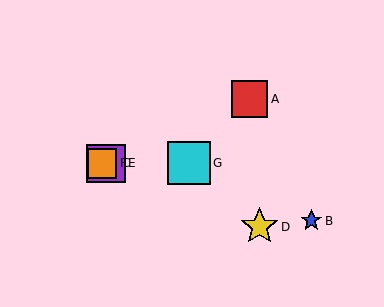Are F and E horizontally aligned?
Yes, both are at y≈163.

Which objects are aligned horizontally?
Objects C, E, F, G are aligned horizontally.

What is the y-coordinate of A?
Object A is at y≈99.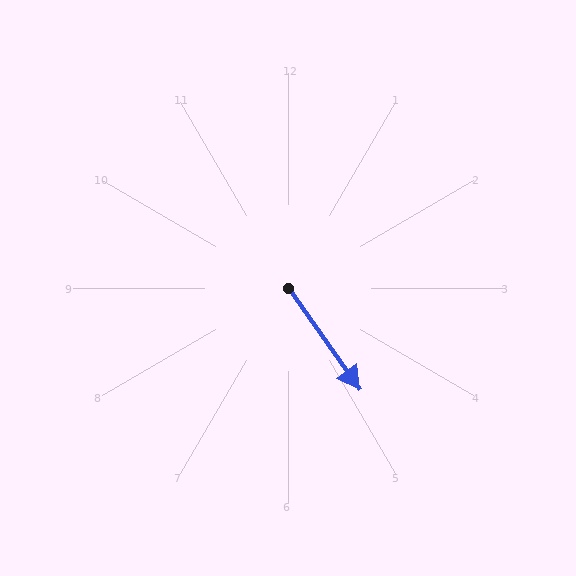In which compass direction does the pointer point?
Southeast.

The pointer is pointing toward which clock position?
Roughly 5 o'clock.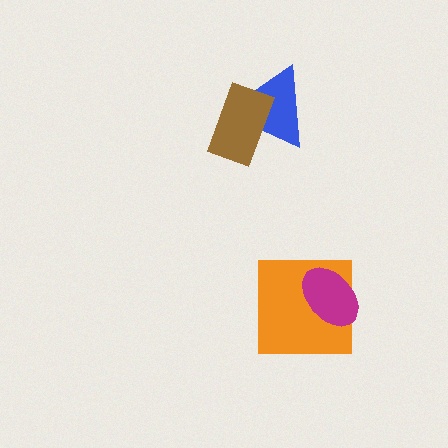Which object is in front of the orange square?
The magenta ellipse is in front of the orange square.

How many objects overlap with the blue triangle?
1 object overlaps with the blue triangle.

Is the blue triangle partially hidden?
Yes, it is partially covered by another shape.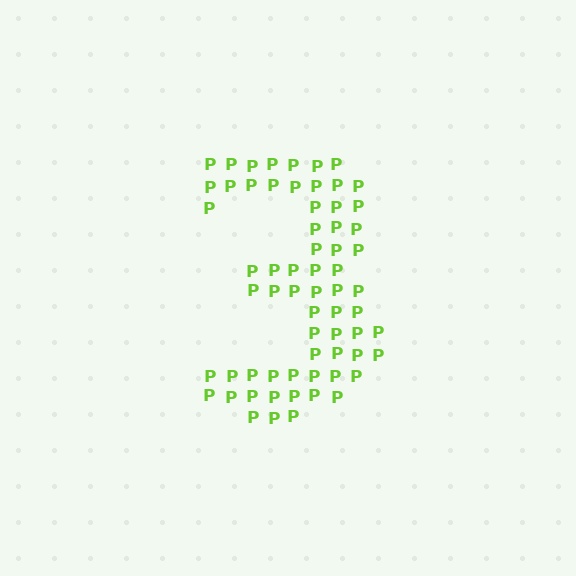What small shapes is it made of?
It is made of small letter P's.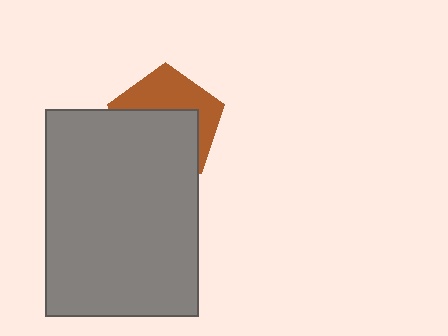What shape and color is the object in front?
The object in front is a gray rectangle.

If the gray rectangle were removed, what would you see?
You would see the complete brown pentagon.